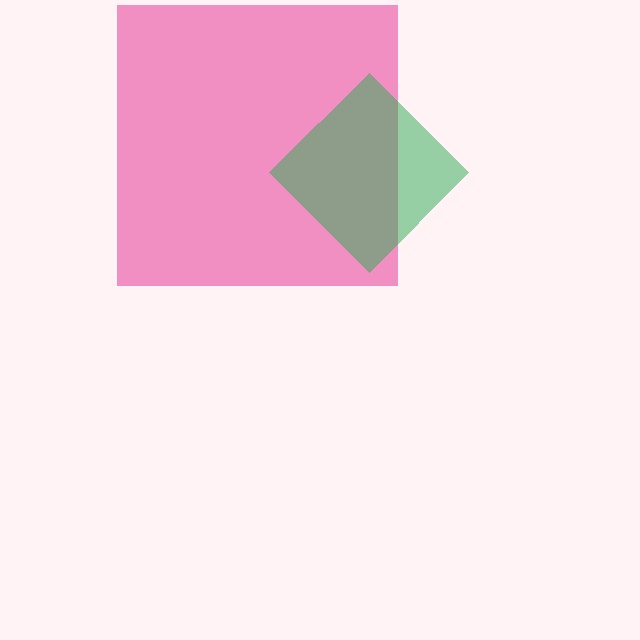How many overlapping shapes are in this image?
There are 2 overlapping shapes in the image.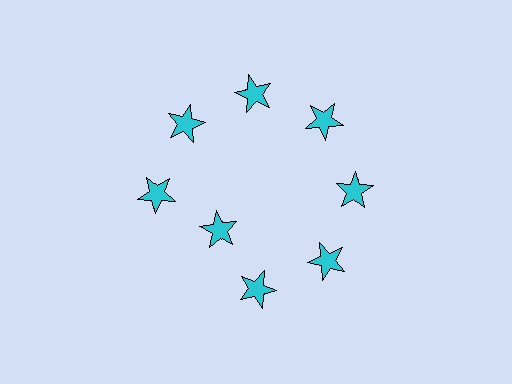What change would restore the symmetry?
The symmetry would be restored by moving it outward, back onto the ring so that all 8 stars sit at equal angles and equal distance from the center.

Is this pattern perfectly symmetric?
No. The 8 cyan stars are arranged in a ring, but one element near the 8 o'clock position is pulled inward toward the center, breaking the 8-fold rotational symmetry.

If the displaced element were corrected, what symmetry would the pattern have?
It would have 8-fold rotational symmetry — the pattern would map onto itself every 45 degrees.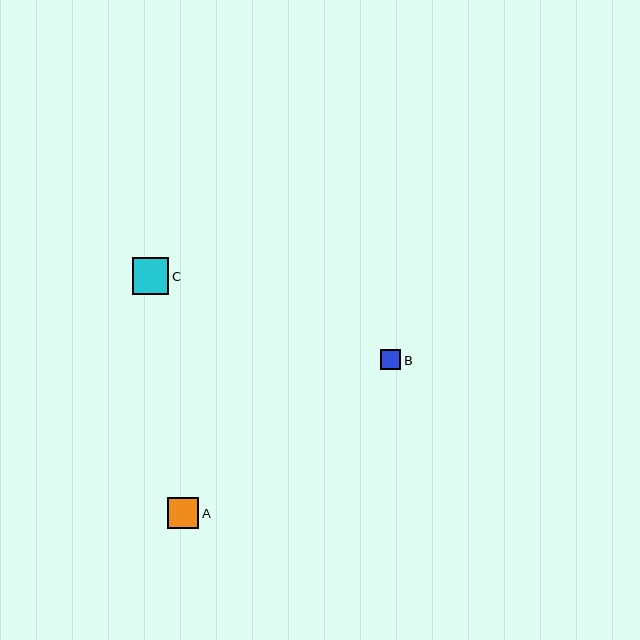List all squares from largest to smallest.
From largest to smallest: C, A, B.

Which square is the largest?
Square C is the largest with a size of approximately 37 pixels.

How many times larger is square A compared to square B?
Square A is approximately 1.6 times the size of square B.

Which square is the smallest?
Square B is the smallest with a size of approximately 20 pixels.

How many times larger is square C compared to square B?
Square C is approximately 1.8 times the size of square B.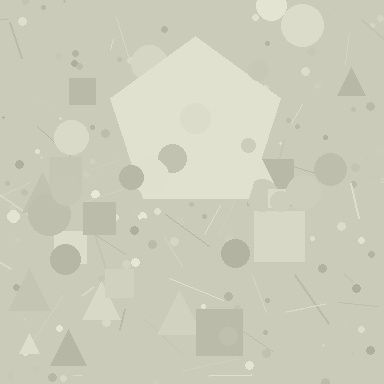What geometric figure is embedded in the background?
A pentagon is embedded in the background.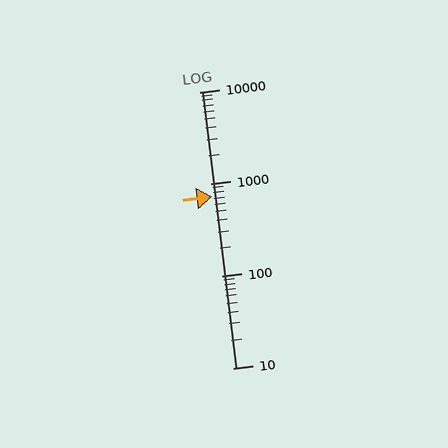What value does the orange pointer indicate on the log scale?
The pointer indicates approximately 730.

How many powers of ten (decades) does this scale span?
The scale spans 3 decades, from 10 to 10000.